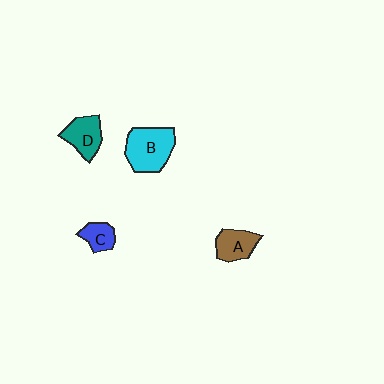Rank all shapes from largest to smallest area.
From largest to smallest: B (cyan), D (teal), A (brown), C (blue).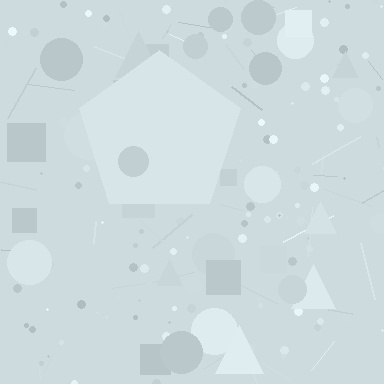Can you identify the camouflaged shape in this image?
The camouflaged shape is a pentagon.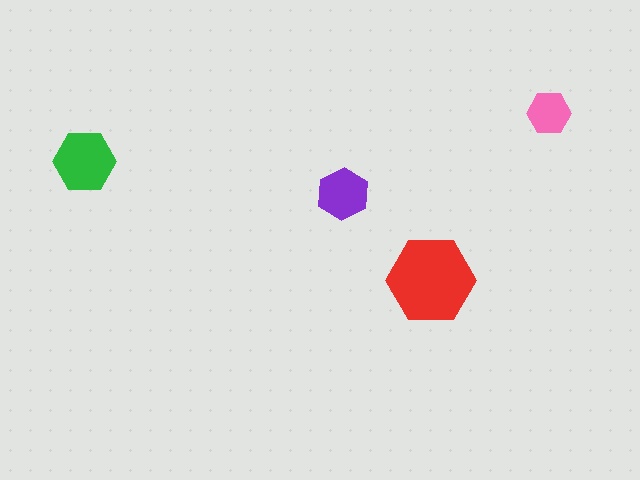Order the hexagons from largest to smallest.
the red one, the green one, the purple one, the pink one.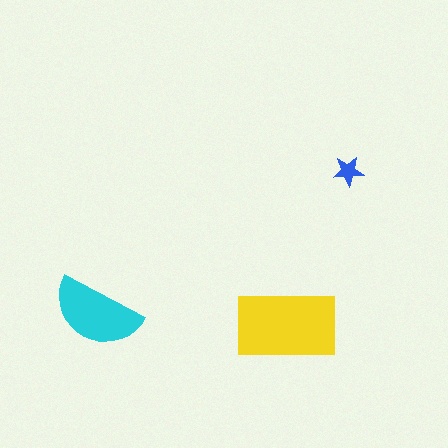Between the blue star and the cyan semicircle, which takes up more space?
The cyan semicircle.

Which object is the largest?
The yellow rectangle.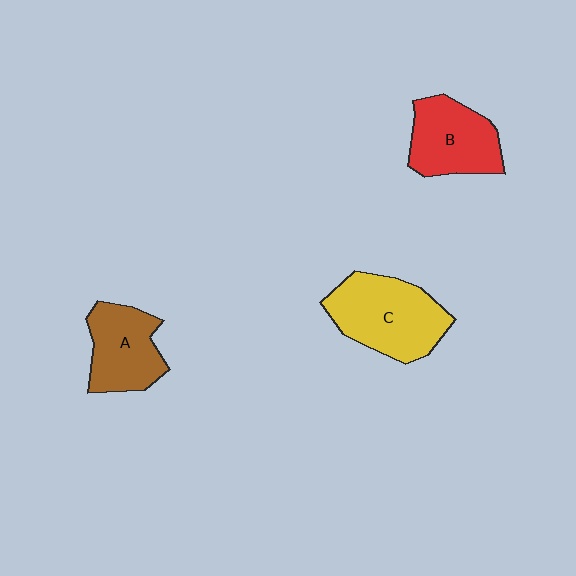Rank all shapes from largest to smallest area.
From largest to smallest: C (yellow), B (red), A (brown).